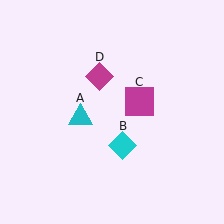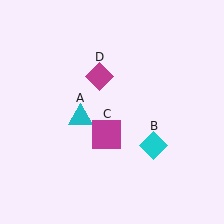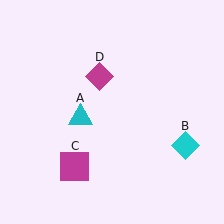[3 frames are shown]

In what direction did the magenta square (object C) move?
The magenta square (object C) moved down and to the left.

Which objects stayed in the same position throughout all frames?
Cyan triangle (object A) and magenta diamond (object D) remained stationary.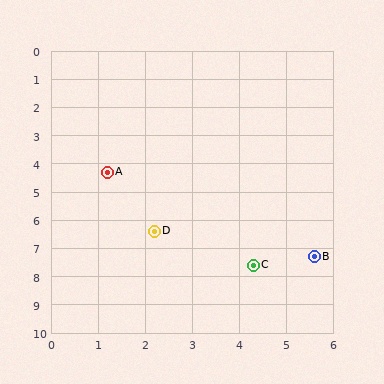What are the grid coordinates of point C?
Point C is at approximately (4.3, 7.6).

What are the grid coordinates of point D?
Point D is at approximately (2.2, 6.4).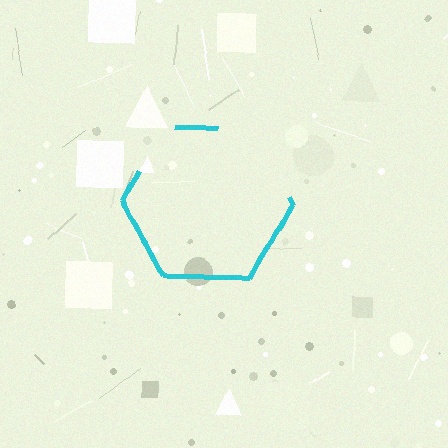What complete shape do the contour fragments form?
The contour fragments form a hexagon.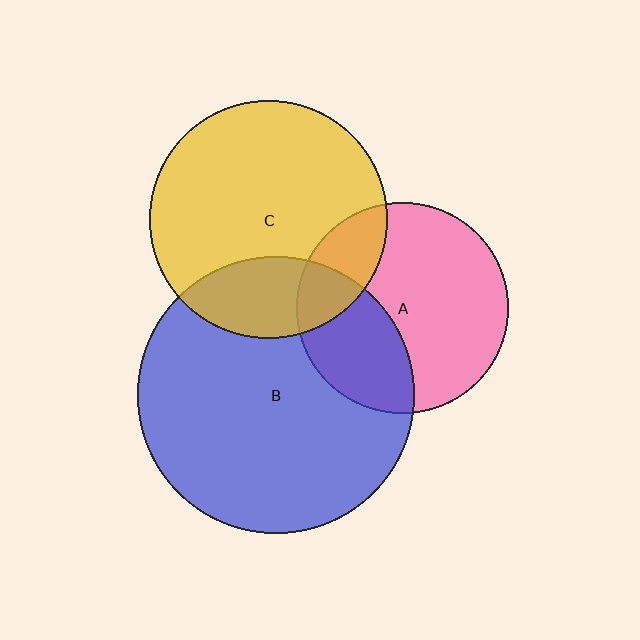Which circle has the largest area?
Circle B (blue).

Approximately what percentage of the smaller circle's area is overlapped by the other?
Approximately 20%.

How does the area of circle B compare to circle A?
Approximately 1.7 times.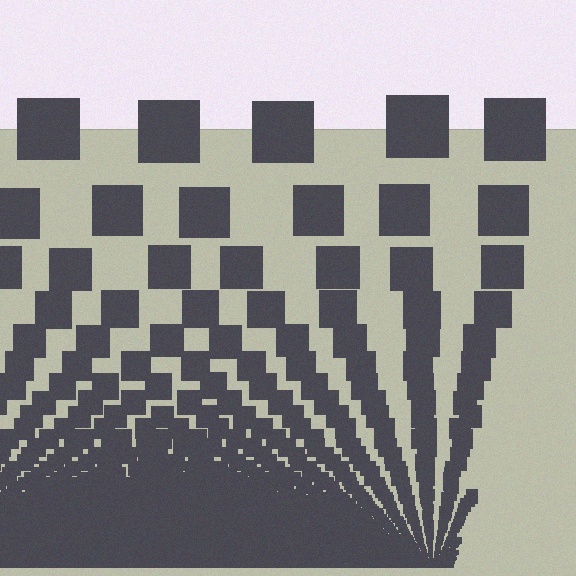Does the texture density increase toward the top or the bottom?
Density increases toward the bottom.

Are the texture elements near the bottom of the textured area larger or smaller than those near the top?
Smaller. The gradient is inverted — elements near the bottom are smaller and denser.